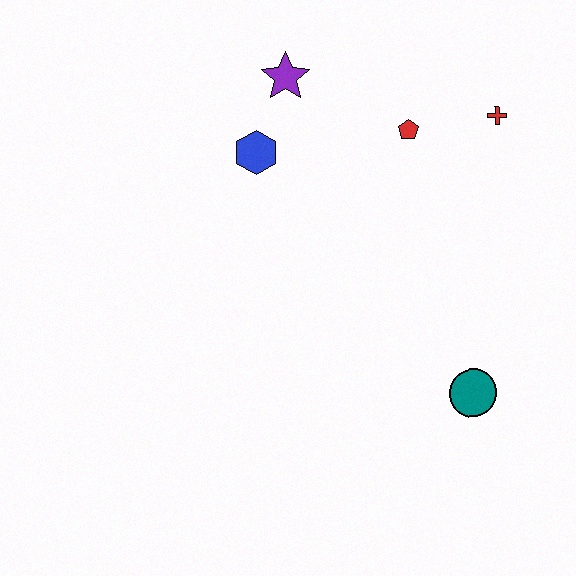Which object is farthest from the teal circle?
The purple star is farthest from the teal circle.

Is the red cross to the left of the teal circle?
No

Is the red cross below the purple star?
Yes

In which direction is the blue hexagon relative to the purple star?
The blue hexagon is below the purple star.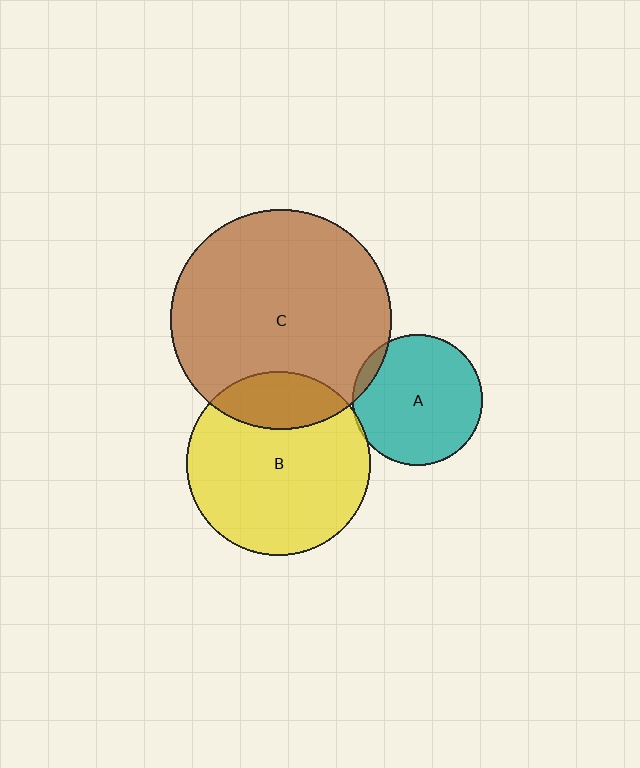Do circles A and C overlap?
Yes.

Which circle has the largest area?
Circle C (brown).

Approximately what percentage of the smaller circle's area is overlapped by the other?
Approximately 5%.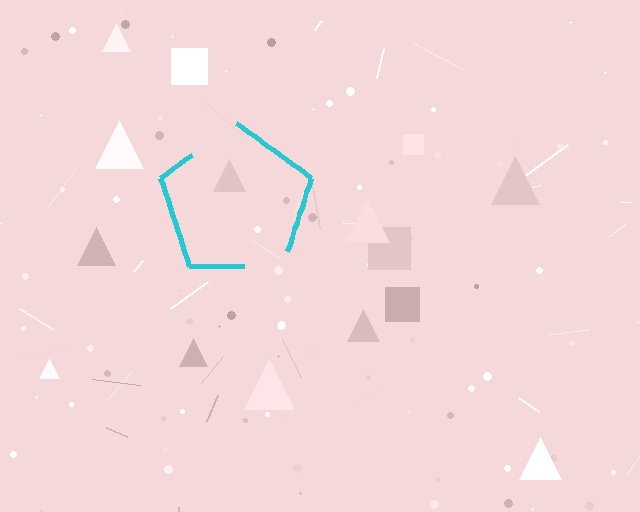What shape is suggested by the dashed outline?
The dashed outline suggests a pentagon.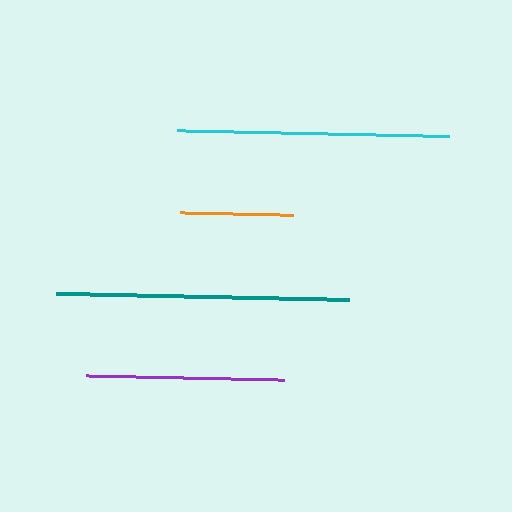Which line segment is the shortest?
The orange line is the shortest at approximately 113 pixels.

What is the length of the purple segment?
The purple segment is approximately 198 pixels long.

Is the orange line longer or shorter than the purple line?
The purple line is longer than the orange line.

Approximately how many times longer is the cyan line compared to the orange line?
The cyan line is approximately 2.4 times the length of the orange line.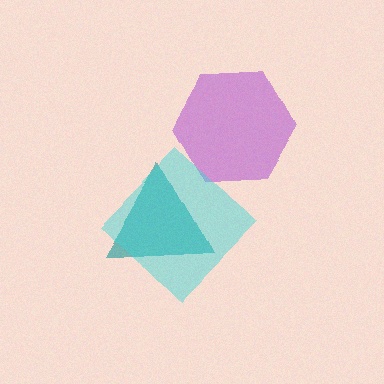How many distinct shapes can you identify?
There are 3 distinct shapes: a purple hexagon, a teal triangle, a cyan diamond.